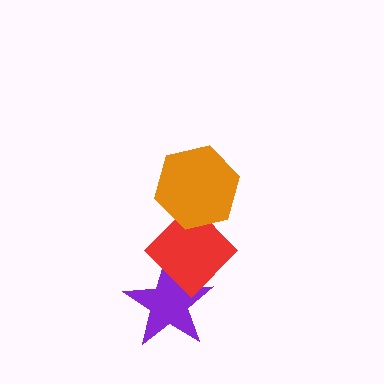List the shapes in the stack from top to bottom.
From top to bottom: the orange hexagon, the red diamond, the purple star.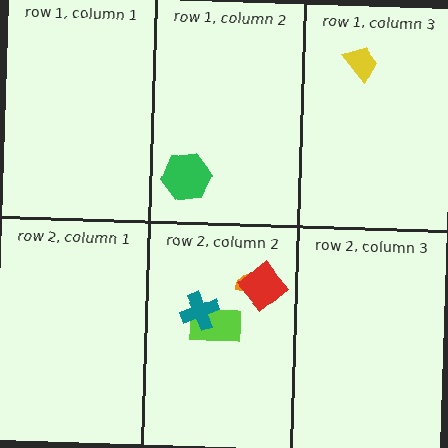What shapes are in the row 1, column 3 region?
The yellow trapezoid.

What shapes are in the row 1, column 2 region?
The green hexagon.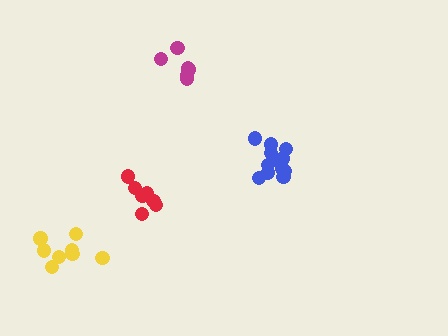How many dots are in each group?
Group 1: 6 dots, Group 2: 8 dots, Group 3: 7 dots, Group 4: 12 dots (33 total).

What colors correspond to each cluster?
The clusters are colored: magenta, yellow, red, blue.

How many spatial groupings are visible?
There are 4 spatial groupings.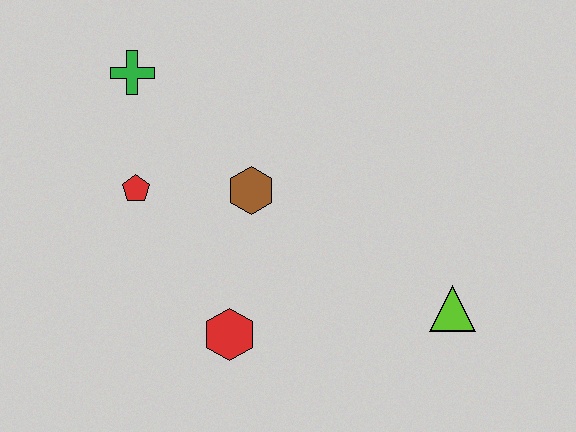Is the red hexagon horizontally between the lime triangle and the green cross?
Yes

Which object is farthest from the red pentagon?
The lime triangle is farthest from the red pentagon.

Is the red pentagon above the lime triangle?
Yes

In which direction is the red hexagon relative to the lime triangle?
The red hexagon is to the left of the lime triangle.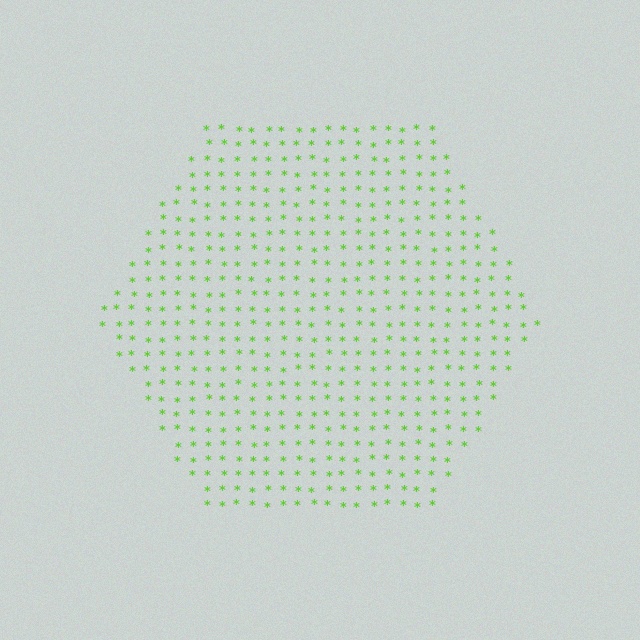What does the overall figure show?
The overall figure shows a hexagon.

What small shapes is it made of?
It is made of small asterisks.